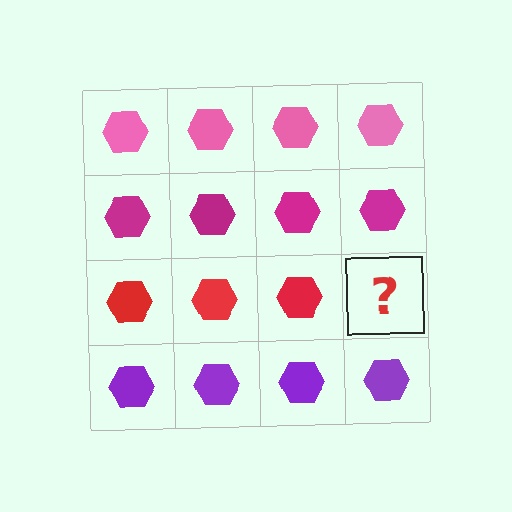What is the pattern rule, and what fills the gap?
The rule is that each row has a consistent color. The gap should be filled with a red hexagon.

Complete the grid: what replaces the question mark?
The question mark should be replaced with a red hexagon.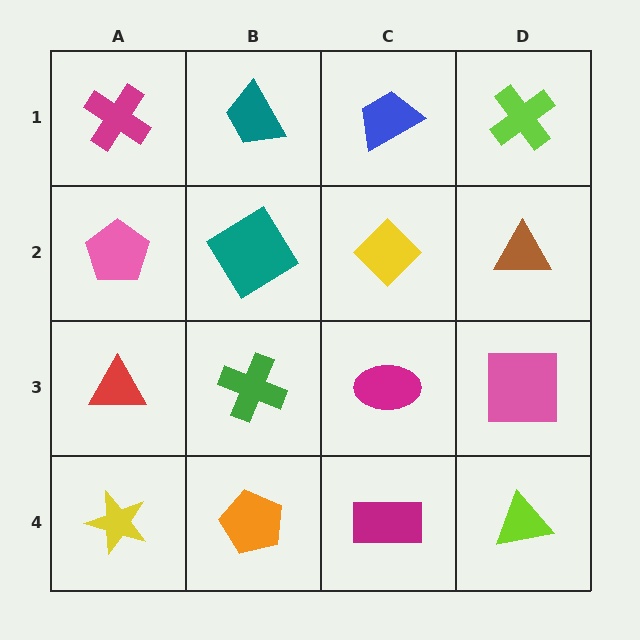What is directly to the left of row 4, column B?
A yellow star.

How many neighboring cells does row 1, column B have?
3.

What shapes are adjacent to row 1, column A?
A pink pentagon (row 2, column A), a teal trapezoid (row 1, column B).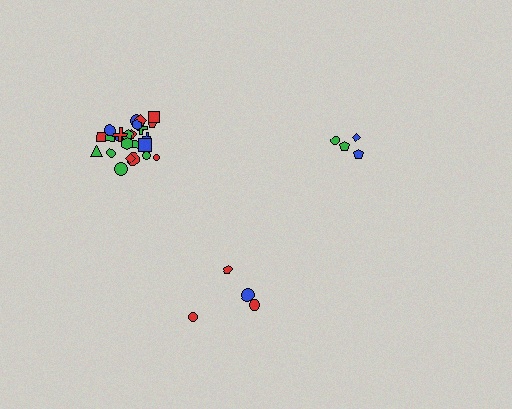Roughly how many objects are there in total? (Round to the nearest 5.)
Roughly 35 objects in total.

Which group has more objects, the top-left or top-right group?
The top-left group.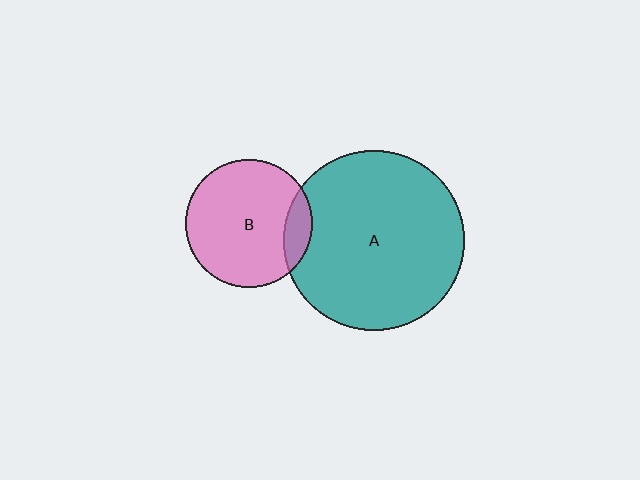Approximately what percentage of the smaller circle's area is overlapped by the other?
Approximately 15%.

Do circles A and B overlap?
Yes.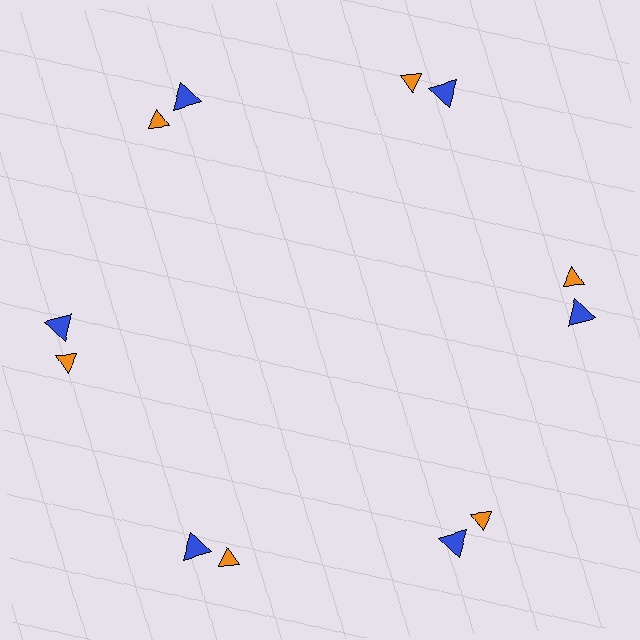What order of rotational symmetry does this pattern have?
This pattern has 6-fold rotational symmetry.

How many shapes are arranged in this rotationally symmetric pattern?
There are 12 shapes, arranged in 6 groups of 2.